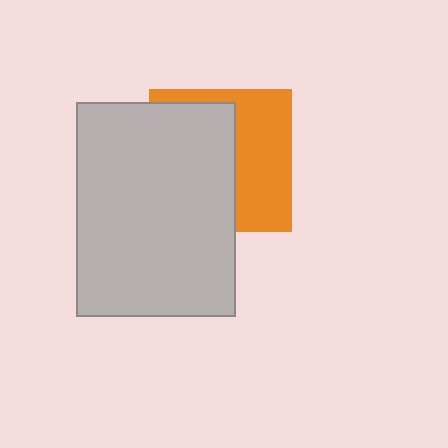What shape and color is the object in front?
The object in front is a light gray rectangle.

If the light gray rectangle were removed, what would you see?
You would see the complete orange square.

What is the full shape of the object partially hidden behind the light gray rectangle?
The partially hidden object is an orange square.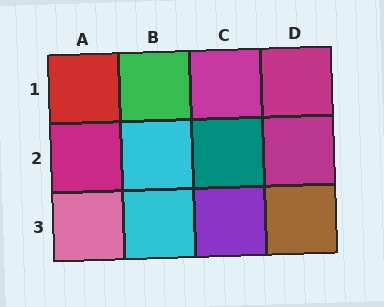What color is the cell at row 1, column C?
Magenta.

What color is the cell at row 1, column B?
Green.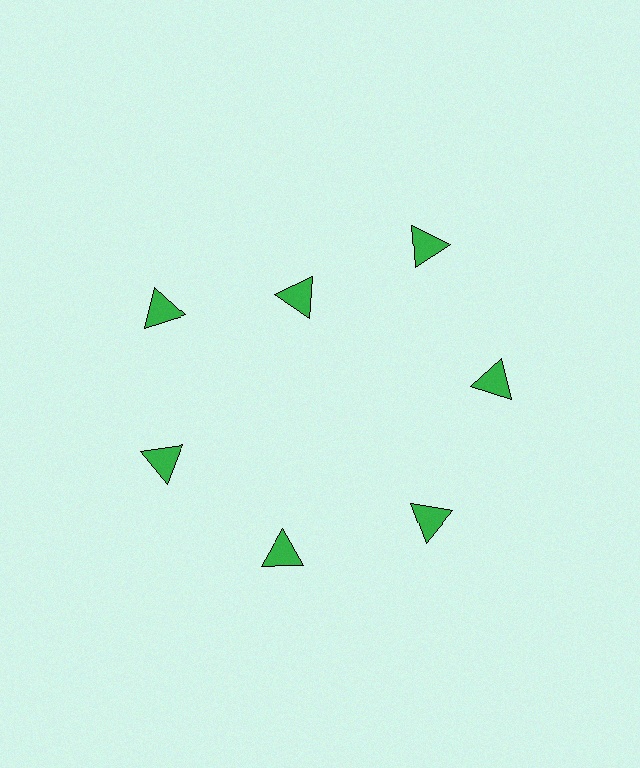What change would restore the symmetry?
The symmetry would be restored by moving it outward, back onto the ring so that all 7 triangles sit at equal angles and equal distance from the center.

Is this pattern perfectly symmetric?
No. The 7 green triangles are arranged in a ring, but one element near the 12 o'clock position is pulled inward toward the center, breaking the 7-fold rotational symmetry.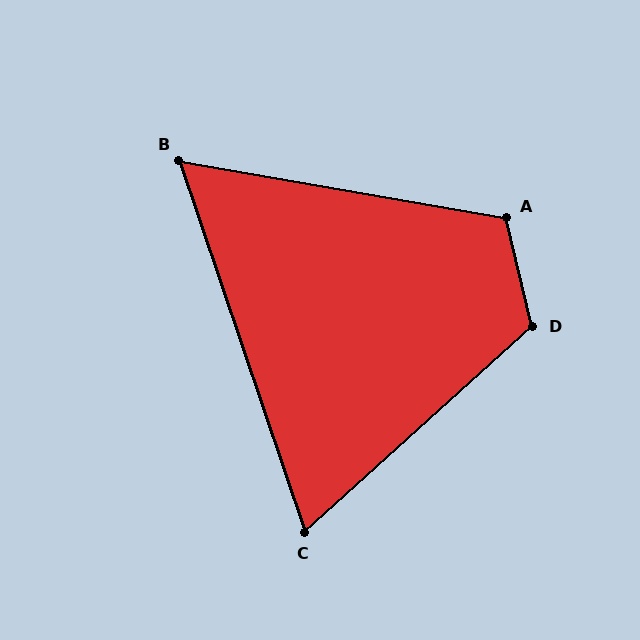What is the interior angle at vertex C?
Approximately 67 degrees (acute).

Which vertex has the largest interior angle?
D, at approximately 118 degrees.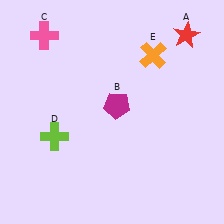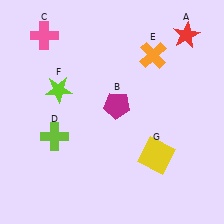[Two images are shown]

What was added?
A lime star (F), a yellow square (G) were added in Image 2.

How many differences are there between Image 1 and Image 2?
There are 2 differences between the two images.